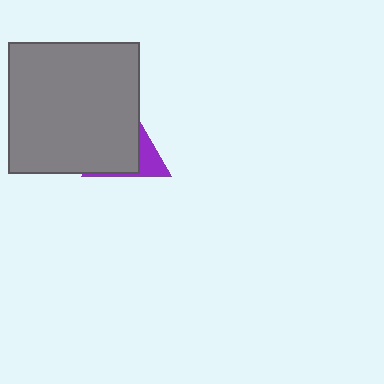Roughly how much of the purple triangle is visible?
A small part of it is visible (roughly 32%).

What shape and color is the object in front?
The object in front is a gray square.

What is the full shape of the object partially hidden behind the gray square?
The partially hidden object is a purple triangle.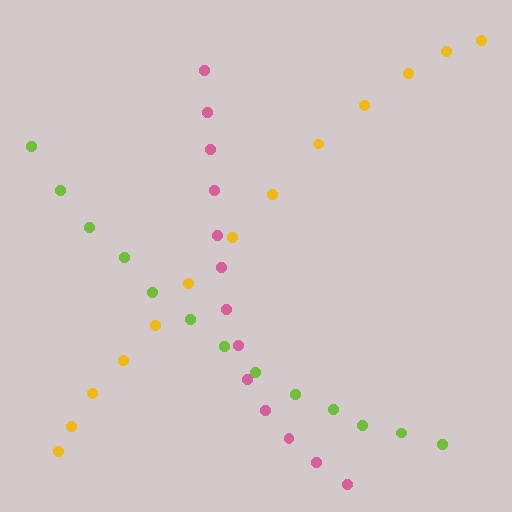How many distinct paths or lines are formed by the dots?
There are 3 distinct paths.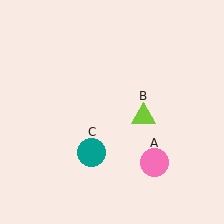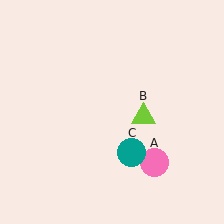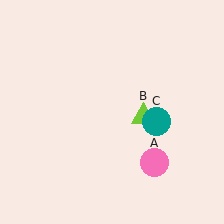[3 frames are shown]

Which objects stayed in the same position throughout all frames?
Pink circle (object A) and lime triangle (object B) remained stationary.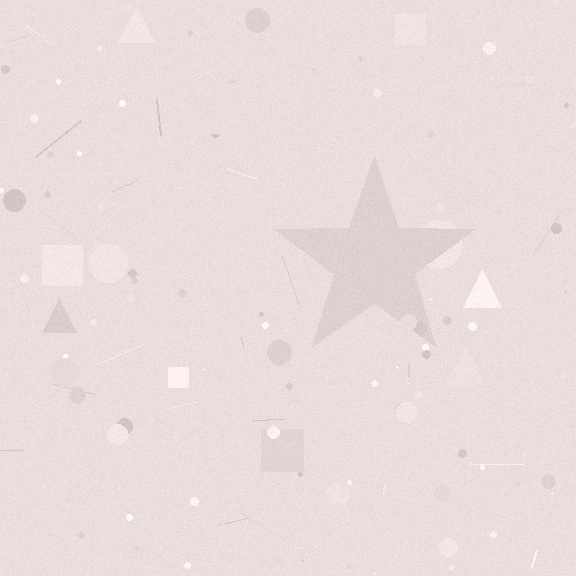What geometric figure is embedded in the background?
A star is embedded in the background.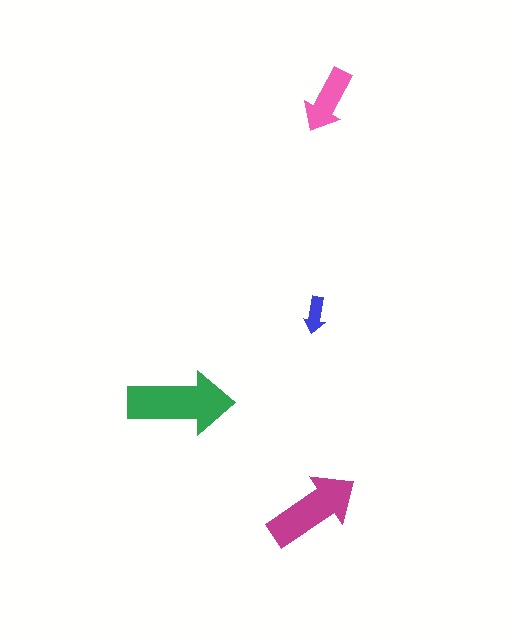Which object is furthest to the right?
The pink arrow is rightmost.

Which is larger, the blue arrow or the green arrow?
The green one.